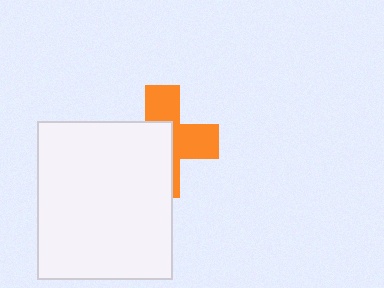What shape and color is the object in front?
The object in front is a white rectangle.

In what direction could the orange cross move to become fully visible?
The orange cross could move toward the upper-right. That would shift it out from behind the white rectangle entirely.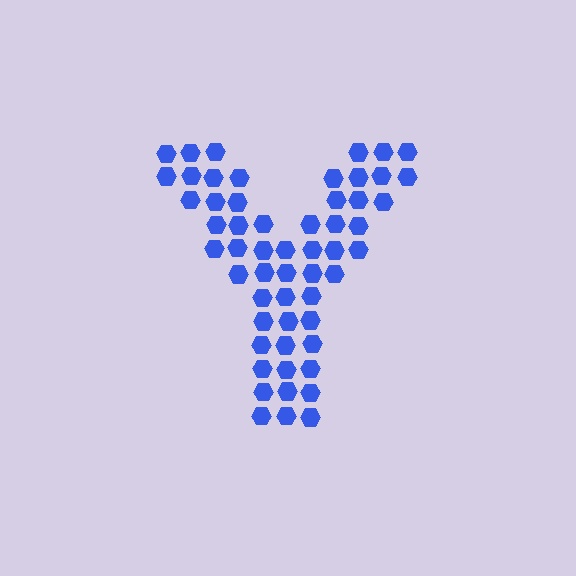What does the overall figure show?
The overall figure shows the letter Y.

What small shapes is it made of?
It is made of small hexagons.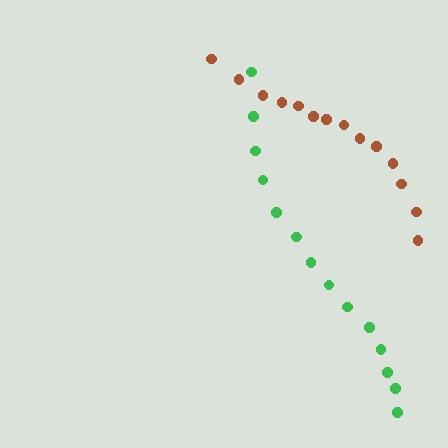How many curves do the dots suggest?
There are 2 distinct paths.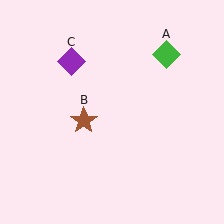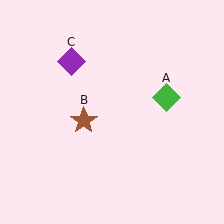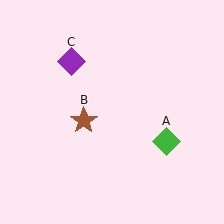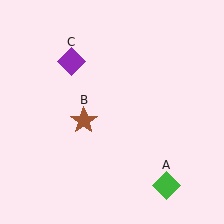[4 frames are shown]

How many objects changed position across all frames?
1 object changed position: green diamond (object A).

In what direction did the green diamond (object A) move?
The green diamond (object A) moved down.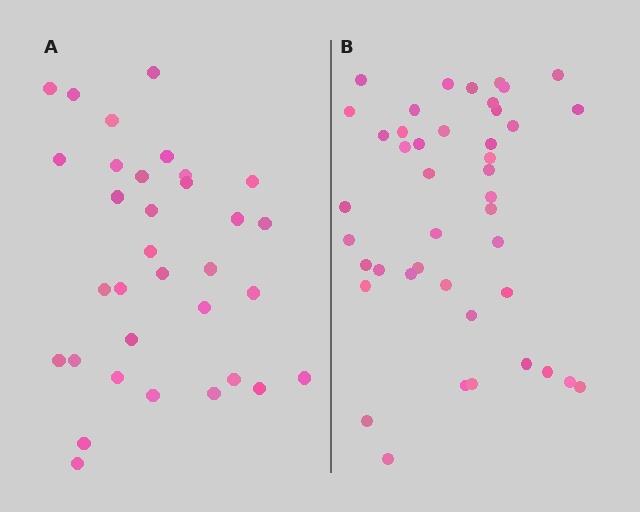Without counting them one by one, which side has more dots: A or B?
Region B (the right region) has more dots.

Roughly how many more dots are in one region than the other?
Region B has roughly 10 or so more dots than region A.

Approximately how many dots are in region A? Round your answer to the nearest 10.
About 30 dots. (The exact count is 33, which rounds to 30.)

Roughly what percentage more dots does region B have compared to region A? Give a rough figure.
About 30% more.